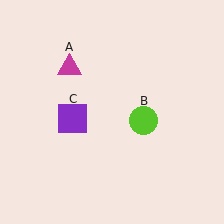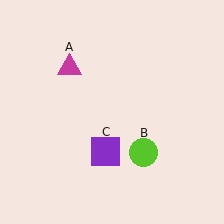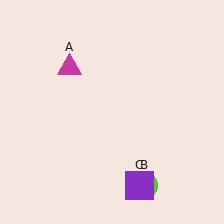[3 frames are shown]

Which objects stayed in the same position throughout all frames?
Magenta triangle (object A) remained stationary.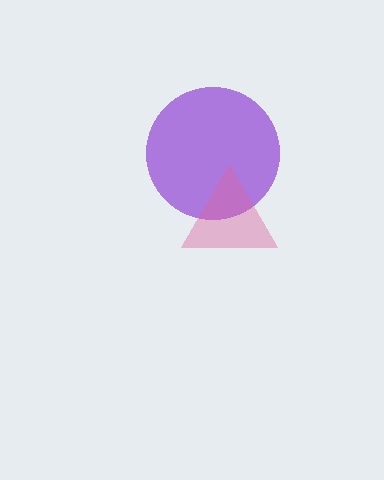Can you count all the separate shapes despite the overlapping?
Yes, there are 2 separate shapes.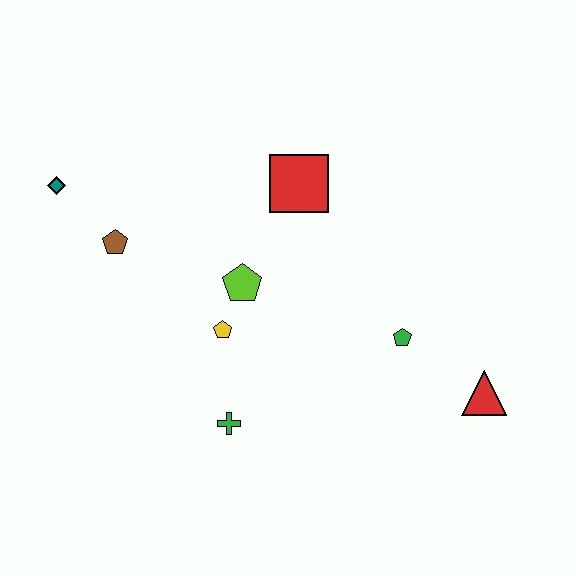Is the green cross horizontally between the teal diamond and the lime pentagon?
Yes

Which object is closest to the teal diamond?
The brown pentagon is closest to the teal diamond.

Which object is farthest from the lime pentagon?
The red triangle is farthest from the lime pentagon.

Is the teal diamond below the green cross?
No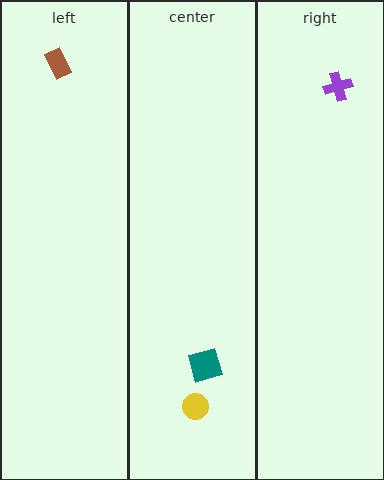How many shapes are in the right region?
1.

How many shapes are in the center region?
2.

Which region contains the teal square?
The center region.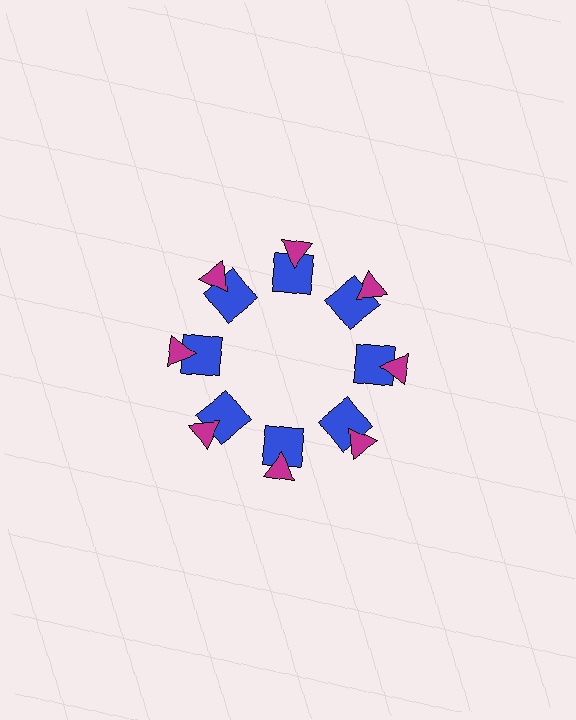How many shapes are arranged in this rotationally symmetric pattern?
There are 16 shapes, arranged in 8 groups of 2.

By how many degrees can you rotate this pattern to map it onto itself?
The pattern maps onto itself every 45 degrees of rotation.